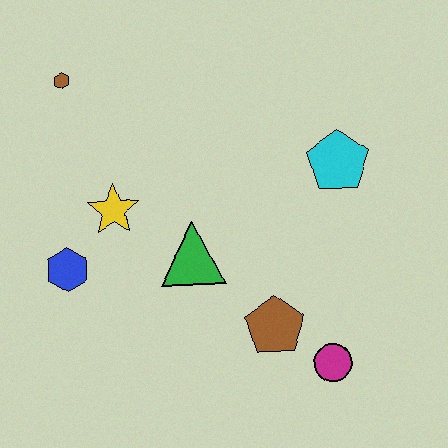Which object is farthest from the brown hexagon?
The magenta circle is farthest from the brown hexagon.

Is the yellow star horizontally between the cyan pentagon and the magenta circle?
No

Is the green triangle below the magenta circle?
No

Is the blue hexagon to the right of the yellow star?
No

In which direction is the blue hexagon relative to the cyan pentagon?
The blue hexagon is to the left of the cyan pentagon.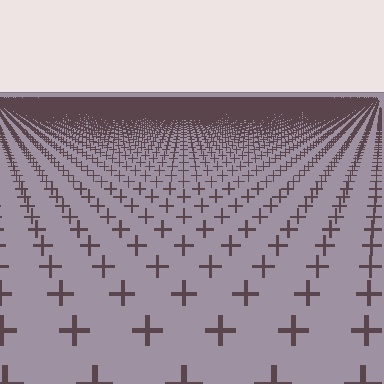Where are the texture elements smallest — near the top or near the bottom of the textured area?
Near the top.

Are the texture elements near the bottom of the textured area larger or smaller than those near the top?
Larger. Near the bottom, elements are closer to the viewer and appear at a bigger on-screen size.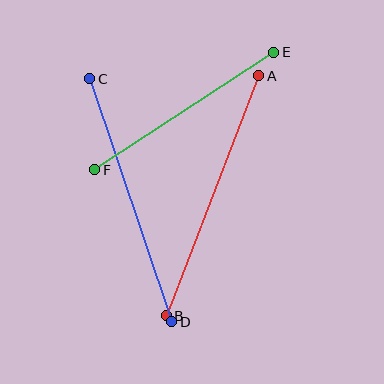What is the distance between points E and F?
The distance is approximately 214 pixels.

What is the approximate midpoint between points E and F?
The midpoint is at approximately (184, 111) pixels.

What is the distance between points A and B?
The distance is approximately 257 pixels.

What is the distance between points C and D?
The distance is approximately 256 pixels.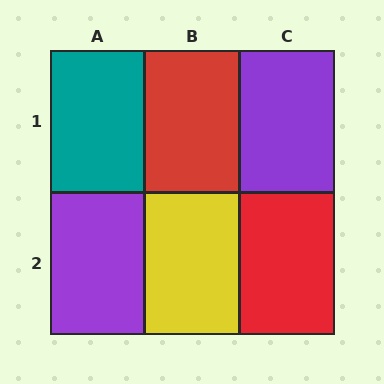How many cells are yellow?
1 cell is yellow.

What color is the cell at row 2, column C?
Red.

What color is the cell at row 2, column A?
Purple.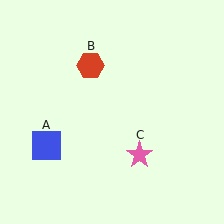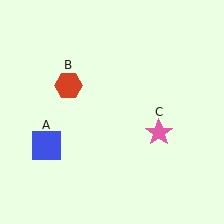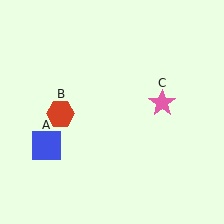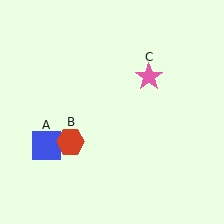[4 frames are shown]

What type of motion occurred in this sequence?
The red hexagon (object B), pink star (object C) rotated counterclockwise around the center of the scene.